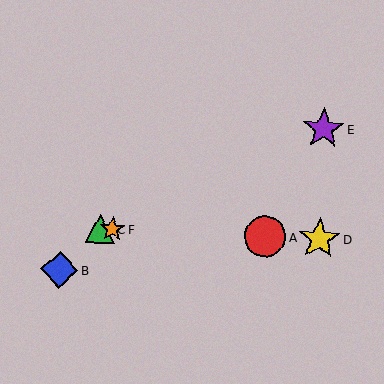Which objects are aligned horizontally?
Objects A, C, D, F are aligned horizontally.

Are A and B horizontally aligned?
No, A is at y≈236 and B is at y≈270.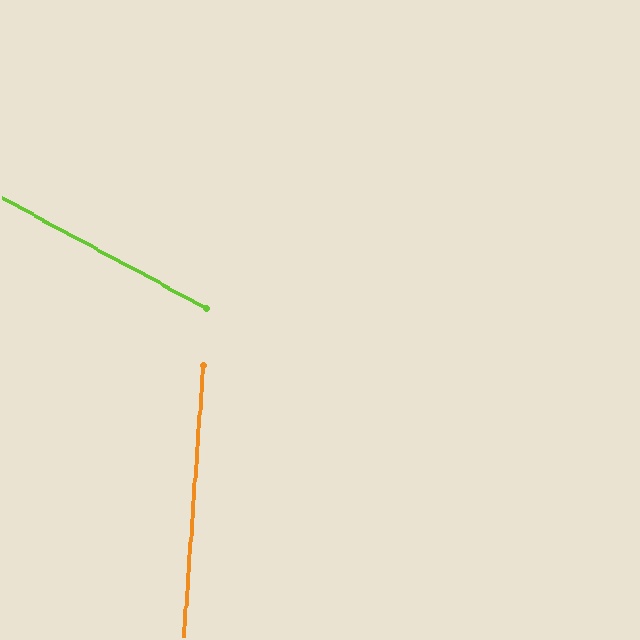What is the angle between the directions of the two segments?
Approximately 66 degrees.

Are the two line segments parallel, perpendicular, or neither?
Neither parallel nor perpendicular — they differ by about 66°.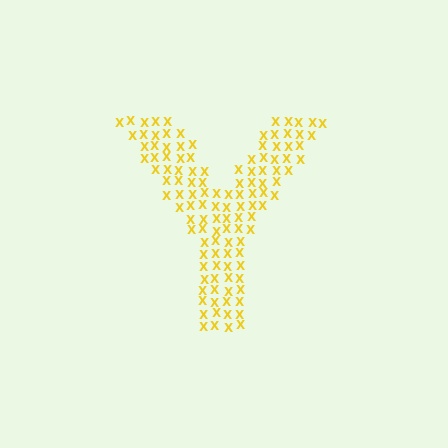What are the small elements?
The small elements are letter X's.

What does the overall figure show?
The overall figure shows the letter Y.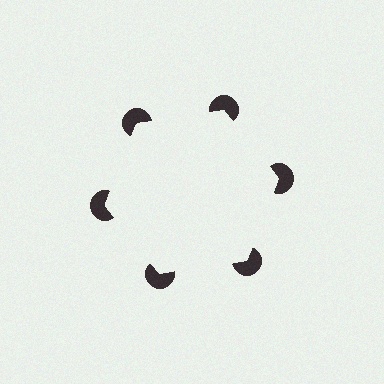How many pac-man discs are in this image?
There are 6 — one at each vertex of the illusory hexagon.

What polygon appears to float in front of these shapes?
An illusory hexagon — its edges are inferred from the aligned wedge cuts in the pac-man discs, not physically drawn.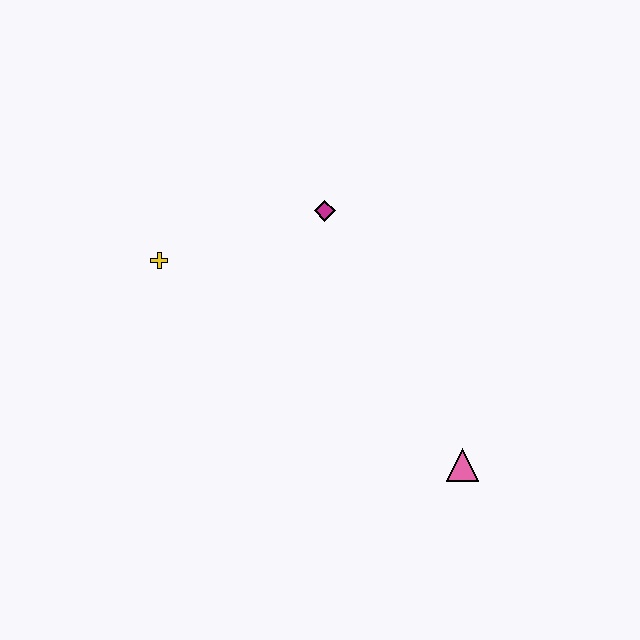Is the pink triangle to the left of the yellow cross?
No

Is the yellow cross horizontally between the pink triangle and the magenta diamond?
No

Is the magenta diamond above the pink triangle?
Yes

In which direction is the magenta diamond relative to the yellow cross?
The magenta diamond is to the right of the yellow cross.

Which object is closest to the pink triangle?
The magenta diamond is closest to the pink triangle.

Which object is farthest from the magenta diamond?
The pink triangle is farthest from the magenta diamond.